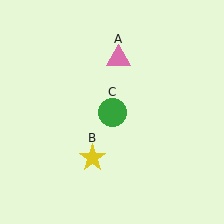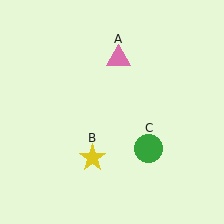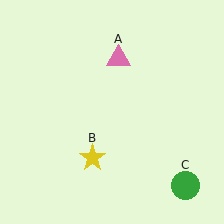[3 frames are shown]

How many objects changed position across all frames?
1 object changed position: green circle (object C).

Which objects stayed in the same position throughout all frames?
Pink triangle (object A) and yellow star (object B) remained stationary.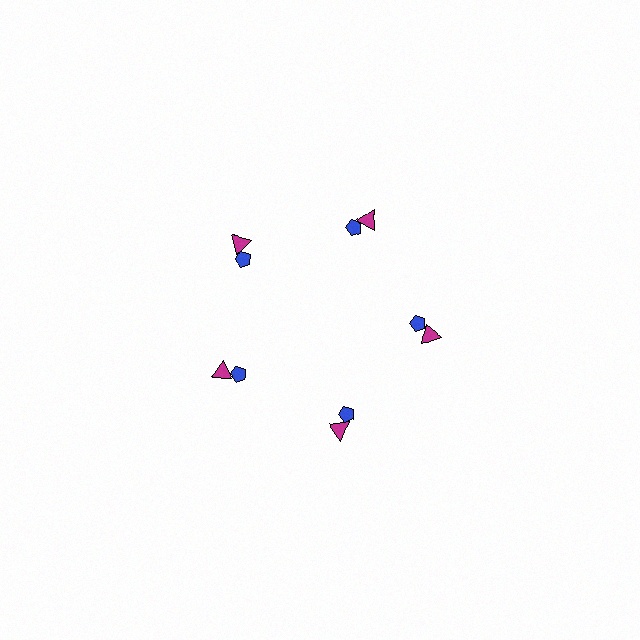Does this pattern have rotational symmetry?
Yes, this pattern has 5-fold rotational symmetry. It looks the same after rotating 72 degrees around the center.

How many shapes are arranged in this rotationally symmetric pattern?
There are 10 shapes, arranged in 5 groups of 2.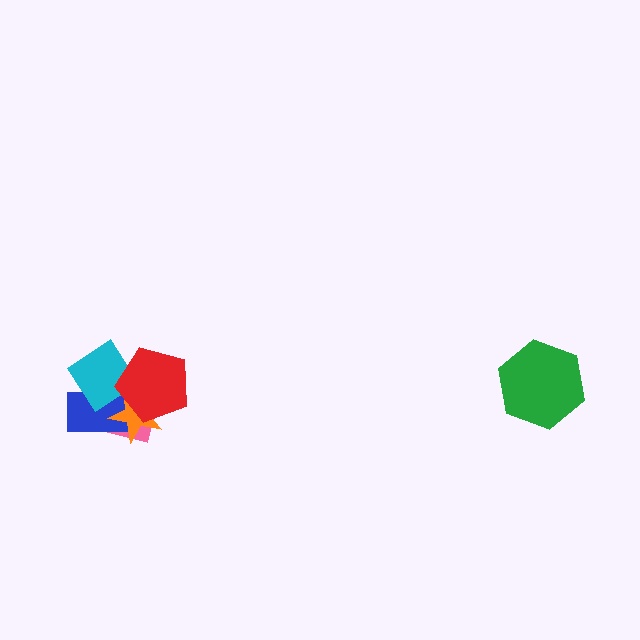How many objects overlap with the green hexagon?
0 objects overlap with the green hexagon.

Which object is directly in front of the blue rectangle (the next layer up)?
The orange star is directly in front of the blue rectangle.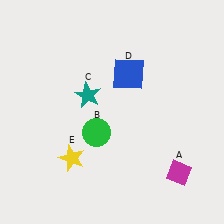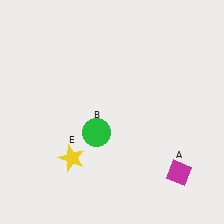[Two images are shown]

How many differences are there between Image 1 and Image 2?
There are 2 differences between the two images.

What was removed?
The blue square (D), the teal star (C) were removed in Image 2.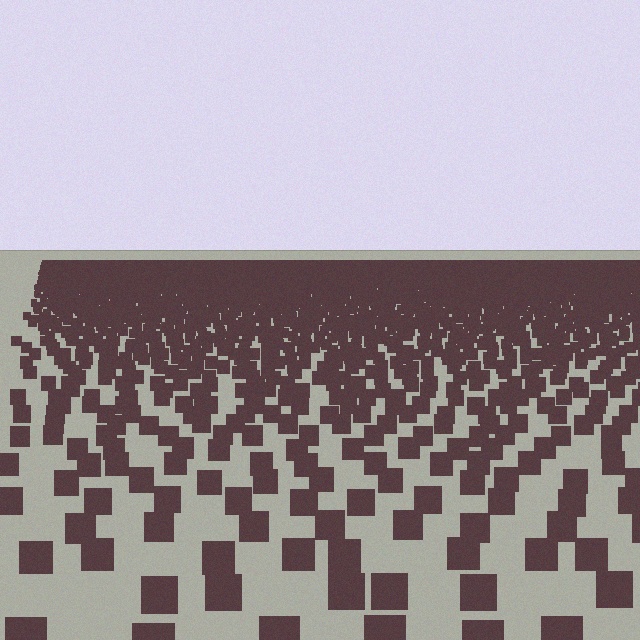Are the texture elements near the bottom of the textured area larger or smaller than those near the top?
Larger. Near the bottom, elements are closer to the viewer and appear at a bigger on-screen size.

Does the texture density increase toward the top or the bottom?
Density increases toward the top.